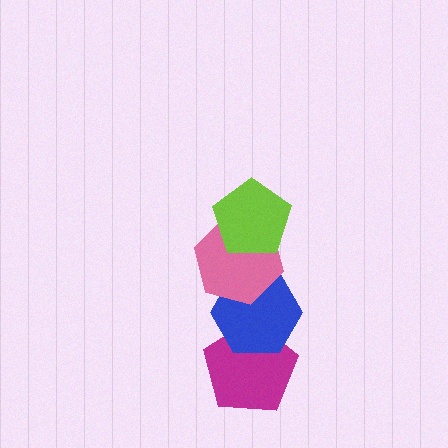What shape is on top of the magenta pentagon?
The blue hexagon is on top of the magenta pentagon.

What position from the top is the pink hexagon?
The pink hexagon is 2nd from the top.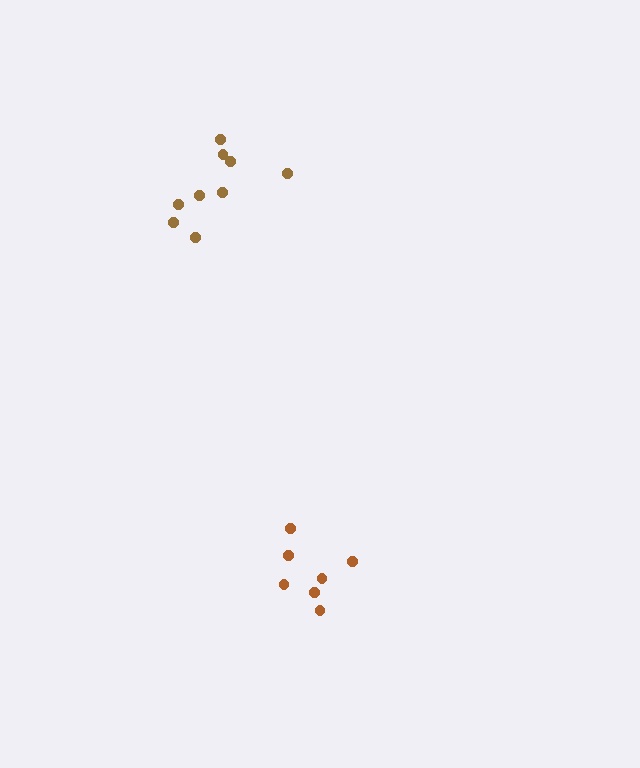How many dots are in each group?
Group 1: 9 dots, Group 2: 7 dots (16 total).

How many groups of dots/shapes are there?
There are 2 groups.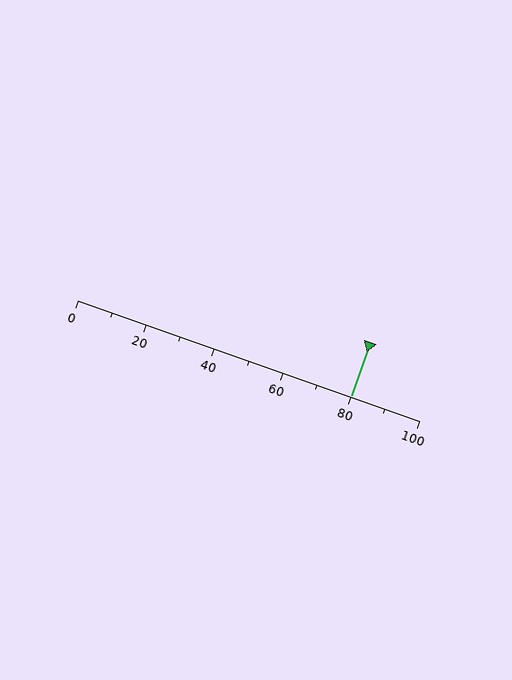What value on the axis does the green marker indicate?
The marker indicates approximately 80.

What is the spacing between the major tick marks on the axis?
The major ticks are spaced 20 apart.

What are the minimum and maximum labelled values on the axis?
The axis runs from 0 to 100.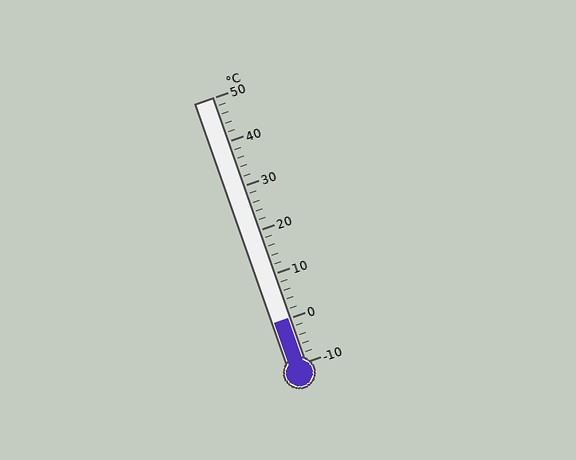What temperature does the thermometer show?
The thermometer shows approximately 0°C.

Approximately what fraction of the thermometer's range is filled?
The thermometer is filled to approximately 15% of its range.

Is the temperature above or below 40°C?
The temperature is below 40°C.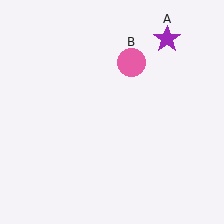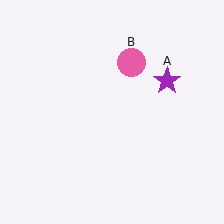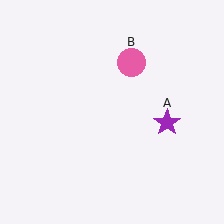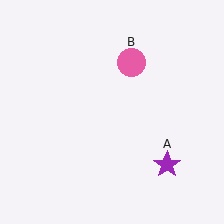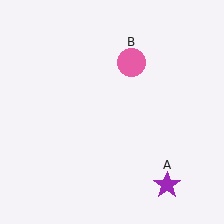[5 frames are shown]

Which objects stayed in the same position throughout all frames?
Pink circle (object B) remained stationary.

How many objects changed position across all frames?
1 object changed position: purple star (object A).